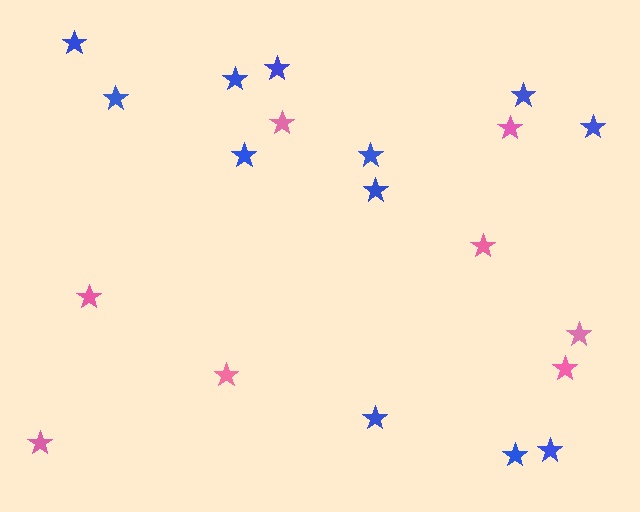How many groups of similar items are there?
There are 2 groups: one group of pink stars (8) and one group of blue stars (12).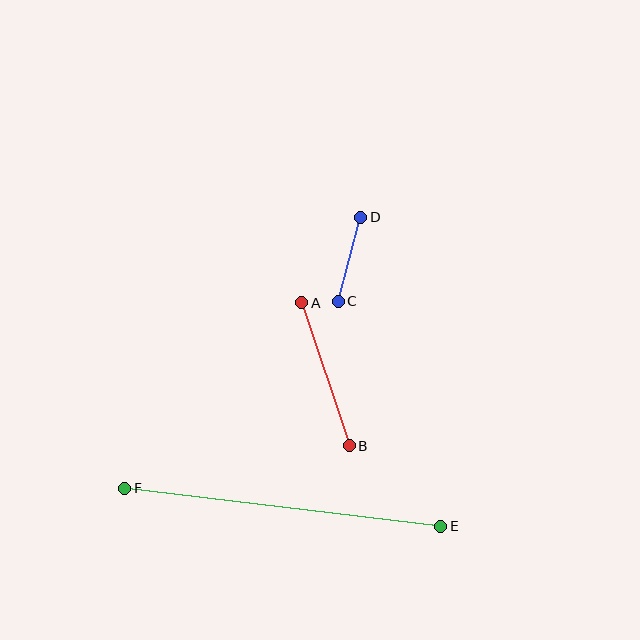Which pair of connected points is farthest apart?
Points E and F are farthest apart.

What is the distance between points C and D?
The distance is approximately 87 pixels.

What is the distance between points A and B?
The distance is approximately 151 pixels.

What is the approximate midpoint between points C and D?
The midpoint is at approximately (350, 259) pixels.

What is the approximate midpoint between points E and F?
The midpoint is at approximately (283, 507) pixels.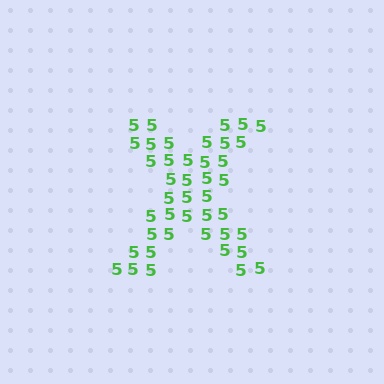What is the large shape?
The large shape is the letter X.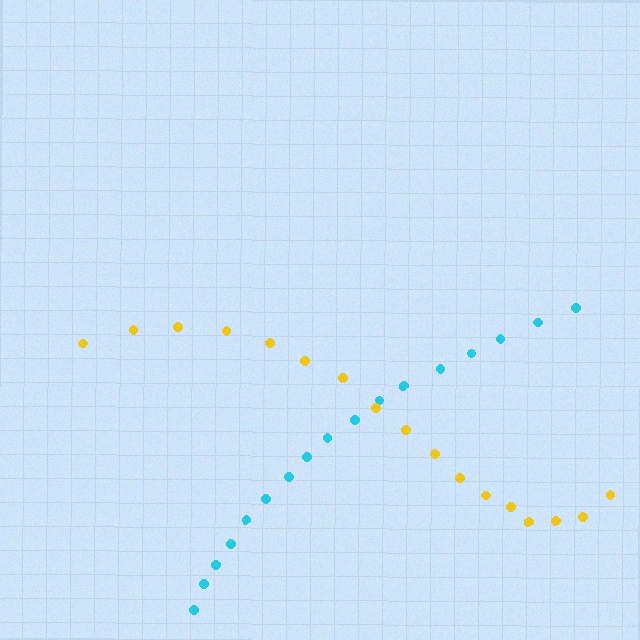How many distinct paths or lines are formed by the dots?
There are 2 distinct paths.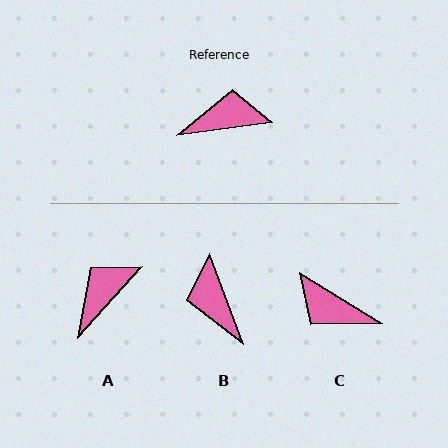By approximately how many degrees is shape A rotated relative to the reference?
Approximately 40 degrees counter-clockwise.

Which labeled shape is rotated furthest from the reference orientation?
C, about 141 degrees away.